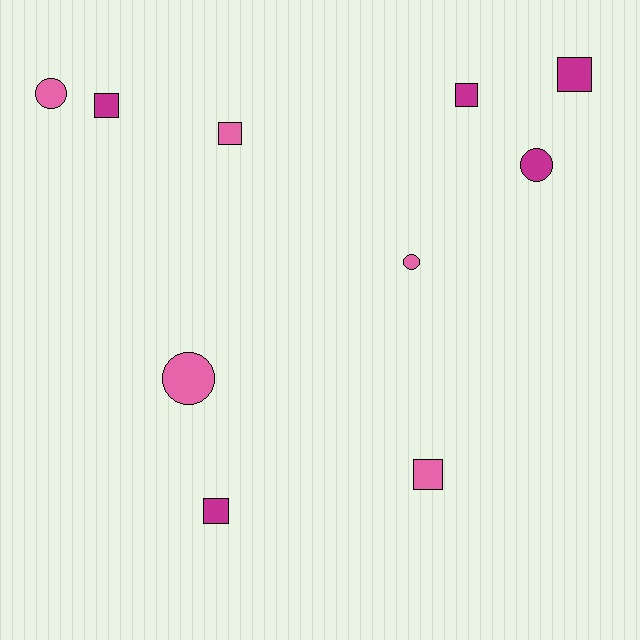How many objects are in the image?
There are 10 objects.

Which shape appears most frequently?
Square, with 6 objects.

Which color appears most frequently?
Magenta, with 5 objects.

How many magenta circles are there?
There is 1 magenta circle.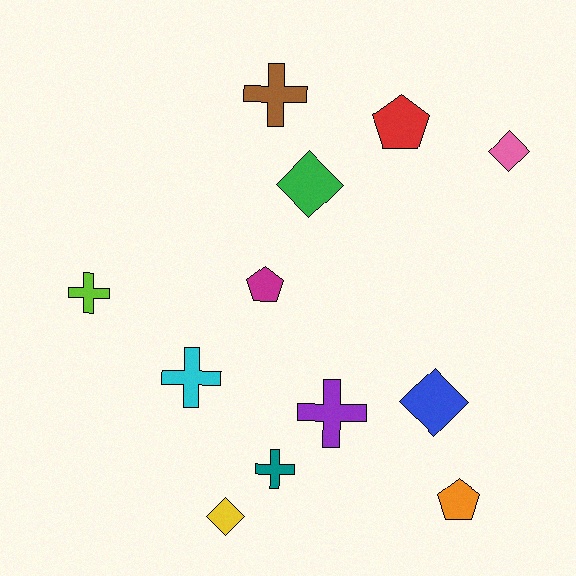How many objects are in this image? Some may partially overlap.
There are 12 objects.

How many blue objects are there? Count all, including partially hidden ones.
There is 1 blue object.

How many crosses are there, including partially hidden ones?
There are 5 crosses.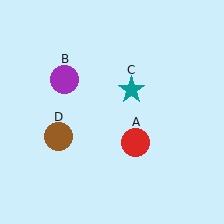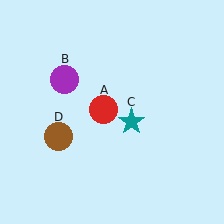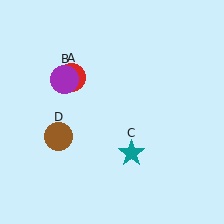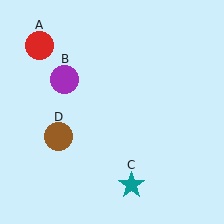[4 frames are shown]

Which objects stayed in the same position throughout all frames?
Purple circle (object B) and brown circle (object D) remained stationary.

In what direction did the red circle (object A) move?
The red circle (object A) moved up and to the left.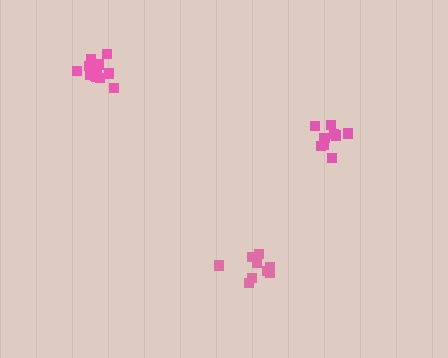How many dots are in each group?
Group 1: 14 dots, Group 2: 9 dots, Group 3: 9 dots (32 total).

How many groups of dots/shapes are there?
There are 3 groups.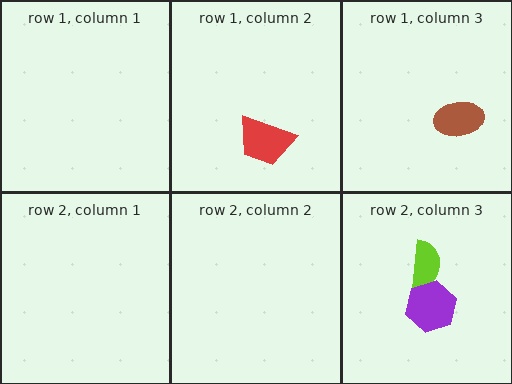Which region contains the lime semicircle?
The row 2, column 3 region.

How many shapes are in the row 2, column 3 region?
2.